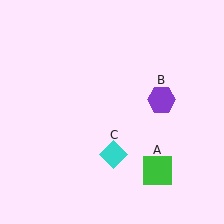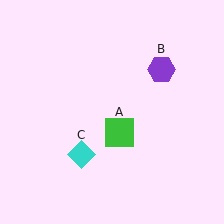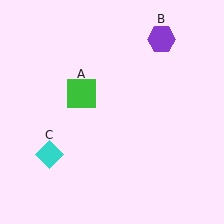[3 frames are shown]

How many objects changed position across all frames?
3 objects changed position: green square (object A), purple hexagon (object B), cyan diamond (object C).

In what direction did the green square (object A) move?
The green square (object A) moved up and to the left.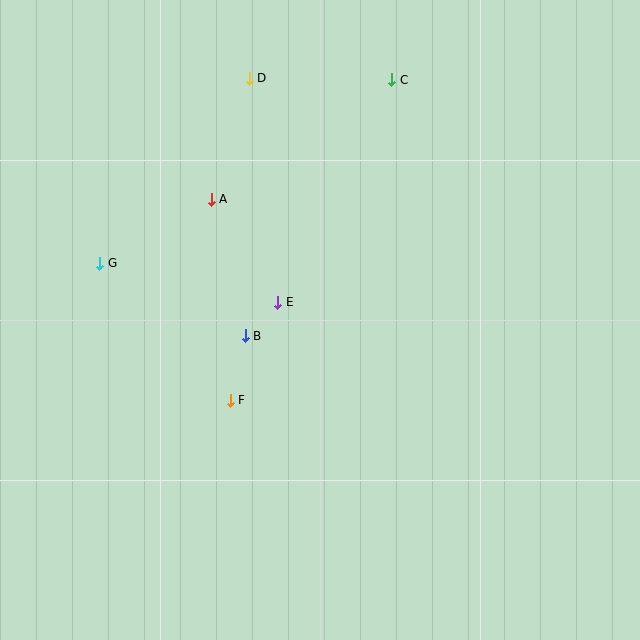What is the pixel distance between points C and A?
The distance between C and A is 216 pixels.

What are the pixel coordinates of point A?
Point A is at (211, 199).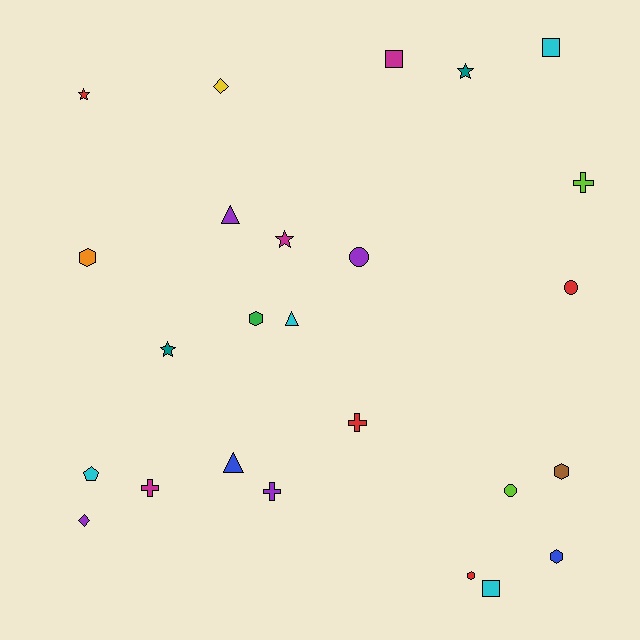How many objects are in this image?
There are 25 objects.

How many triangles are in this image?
There are 3 triangles.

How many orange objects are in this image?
There is 1 orange object.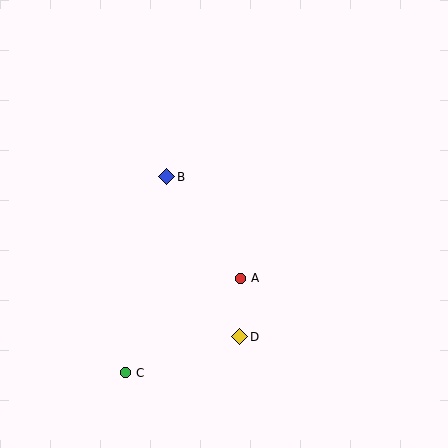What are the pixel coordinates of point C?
Point C is at (126, 373).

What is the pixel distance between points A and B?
The distance between A and B is 125 pixels.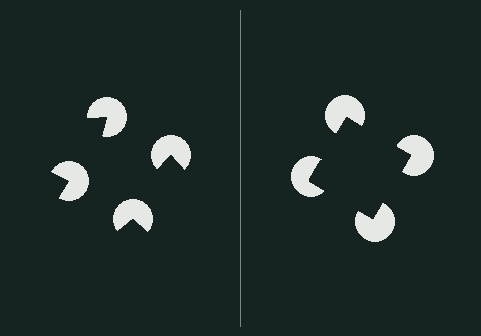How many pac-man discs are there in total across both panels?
8 — 4 on each side.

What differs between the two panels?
The pac-man discs are positioned identically on both sides; only the wedge orientations differ. On the right they align to a square; on the left they are misaligned.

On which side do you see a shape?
An illusory square appears on the right side. On the left side the wedge cuts are rotated, so no coherent shape forms.